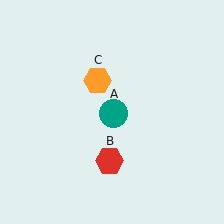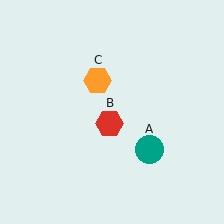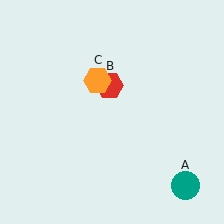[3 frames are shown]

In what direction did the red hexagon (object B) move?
The red hexagon (object B) moved up.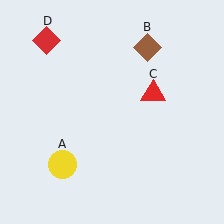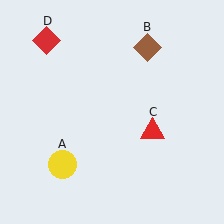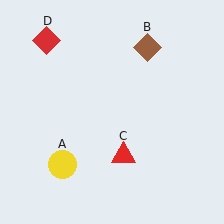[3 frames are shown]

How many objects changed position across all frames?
1 object changed position: red triangle (object C).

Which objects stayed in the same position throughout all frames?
Yellow circle (object A) and brown diamond (object B) and red diamond (object D) remained stationary.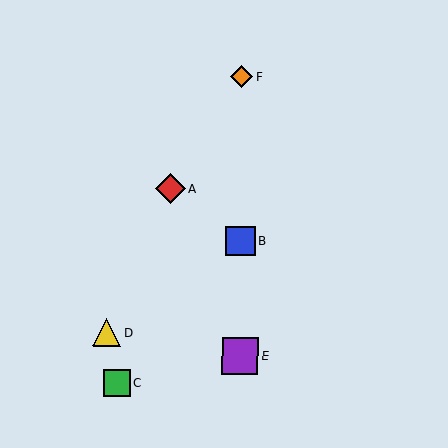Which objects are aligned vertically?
Objects B, E, F are aligned vertically.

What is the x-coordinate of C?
Object C is at x≈117.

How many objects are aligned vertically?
3 objects (B, E, F) are aligned vertically.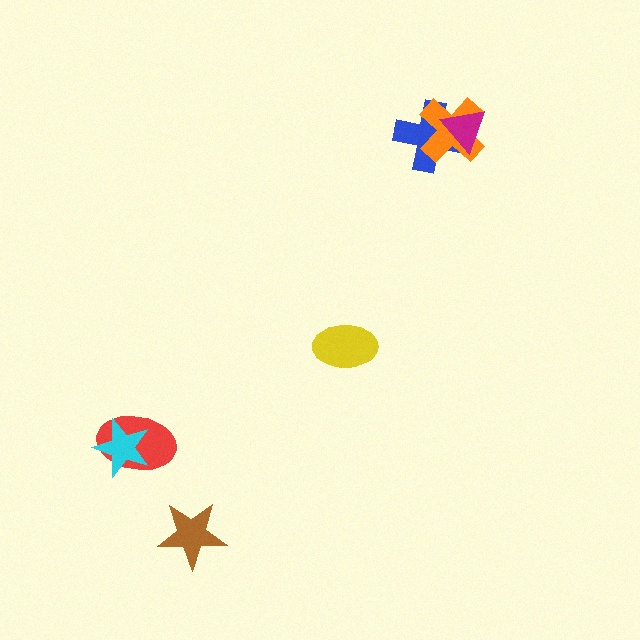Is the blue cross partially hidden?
Yes, it is partially covered by another shape.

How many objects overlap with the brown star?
0 objects overlap with the brown star.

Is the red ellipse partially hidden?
Yes, it is partially covered by another shape.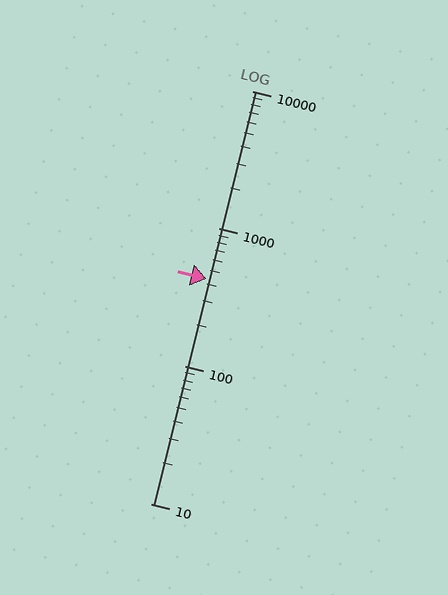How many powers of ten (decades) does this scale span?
The scale spans 3 decades, from 10 to 10000.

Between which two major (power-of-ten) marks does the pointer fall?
The pointer is between 100 and 1000.